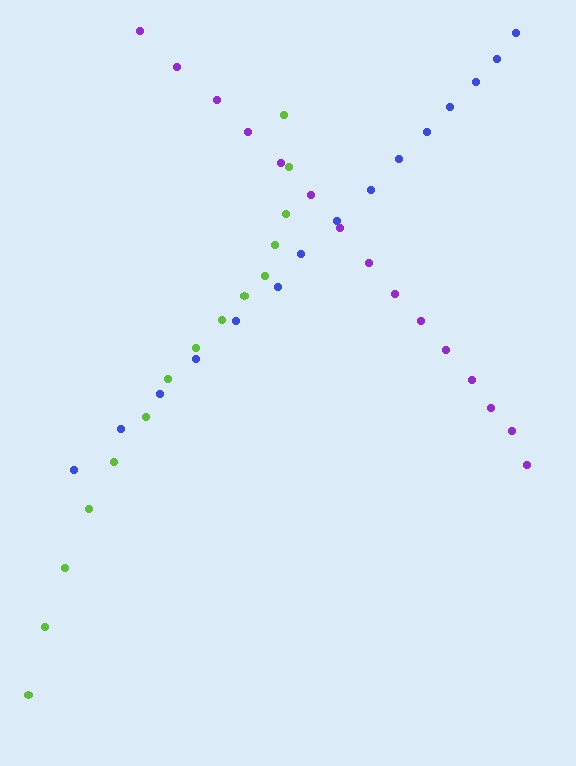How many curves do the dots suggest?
There are 3 distinct paths.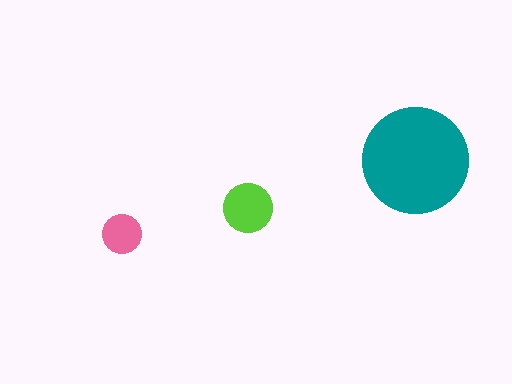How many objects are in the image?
There are 3 objects in the image.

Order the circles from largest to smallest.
the teal one, the lime one, the pink one.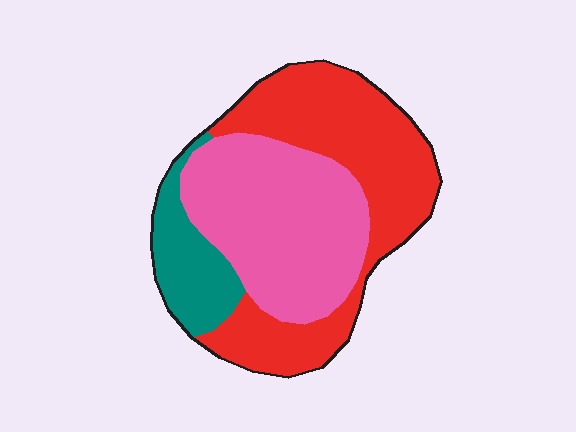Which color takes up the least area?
Teal, at roughly 15%.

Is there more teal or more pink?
Pink.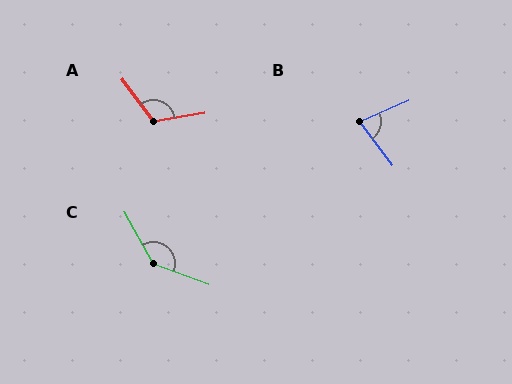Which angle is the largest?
C, at approximately 139 degrees.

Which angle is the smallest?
B, at approximately 77 degrees.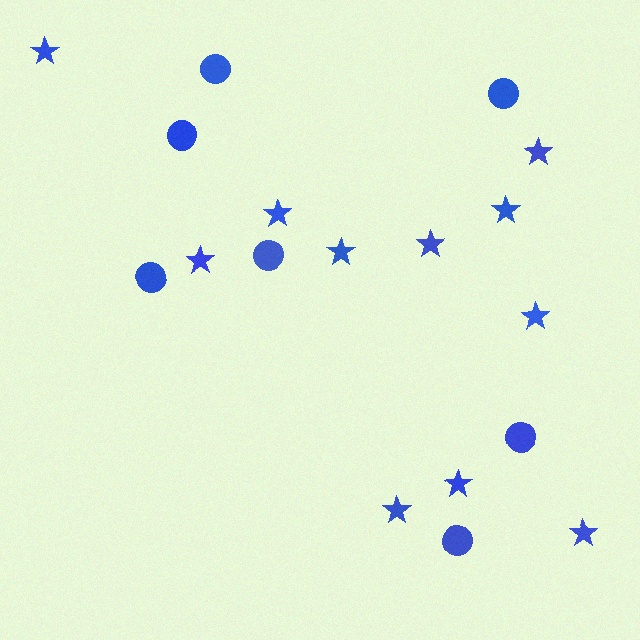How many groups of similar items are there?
There are 2 groups: one group of circles (7) and one group of stars (11).